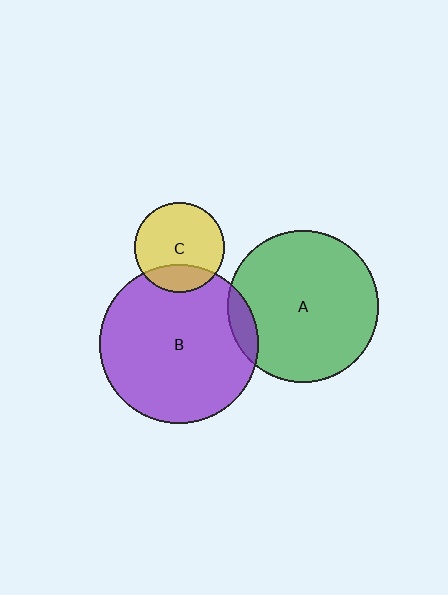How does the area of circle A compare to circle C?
Approximately 2.9 times.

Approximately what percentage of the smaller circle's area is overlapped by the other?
Approximately 20%.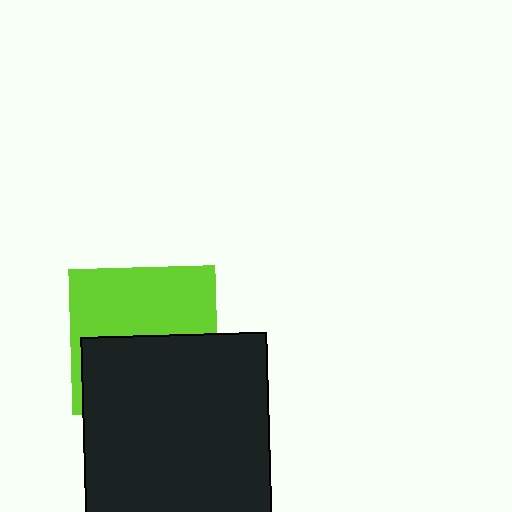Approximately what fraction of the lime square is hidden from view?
Roughly 50% of the lime square is hidden behind the black square.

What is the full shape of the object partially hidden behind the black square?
The partially hidden object is a lime square.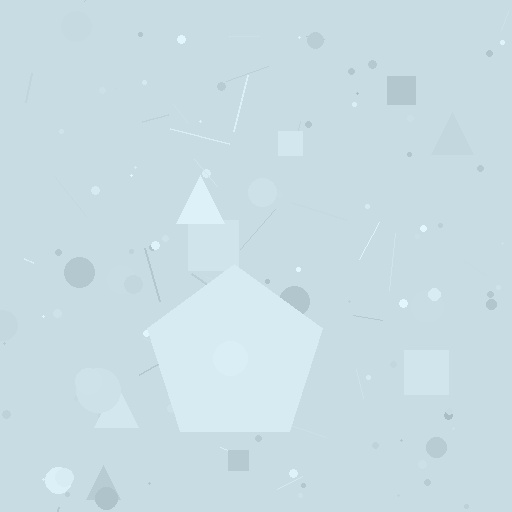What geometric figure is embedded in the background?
A pentagon is embedded in the background.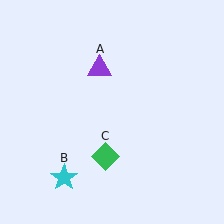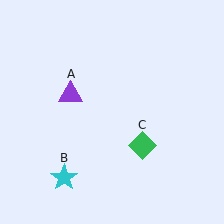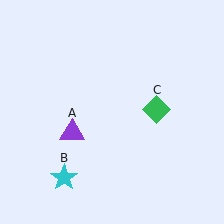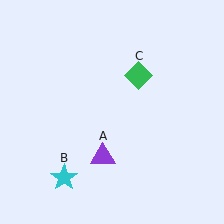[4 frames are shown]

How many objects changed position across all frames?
2 objects changed position: purple triangle (object A), green diamond (object C).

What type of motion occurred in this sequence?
The purple triangle (object A), green diamond (object C) rotated counterclockwise around the center of the scene.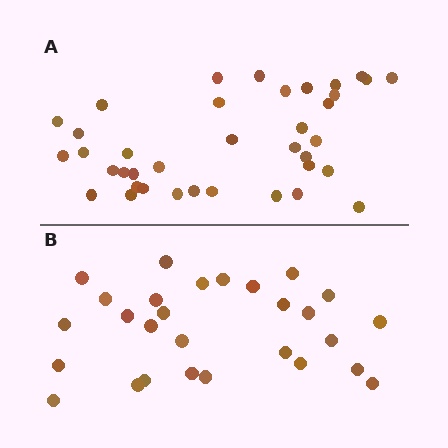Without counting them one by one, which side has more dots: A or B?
Region A (the top region) has more dots.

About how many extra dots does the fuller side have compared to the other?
Region A has roughly 10 or so more dots than region B.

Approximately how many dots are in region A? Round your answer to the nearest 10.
About 40 dots. (The exact count is 38, which rounds to 40.)